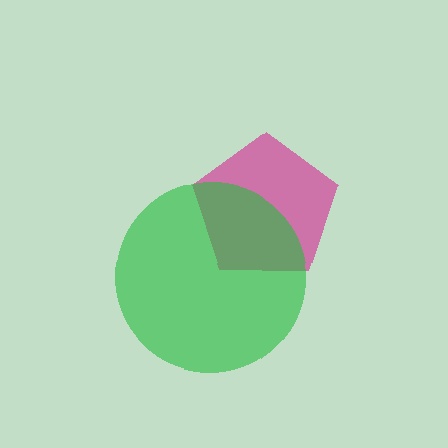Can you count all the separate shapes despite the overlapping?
Yes, there are 2 separate shapes.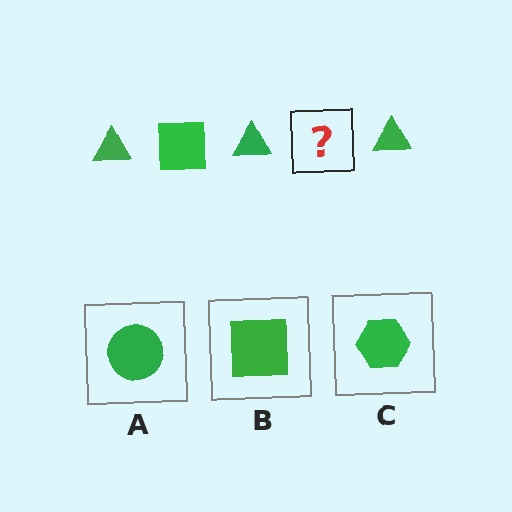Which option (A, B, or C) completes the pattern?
B.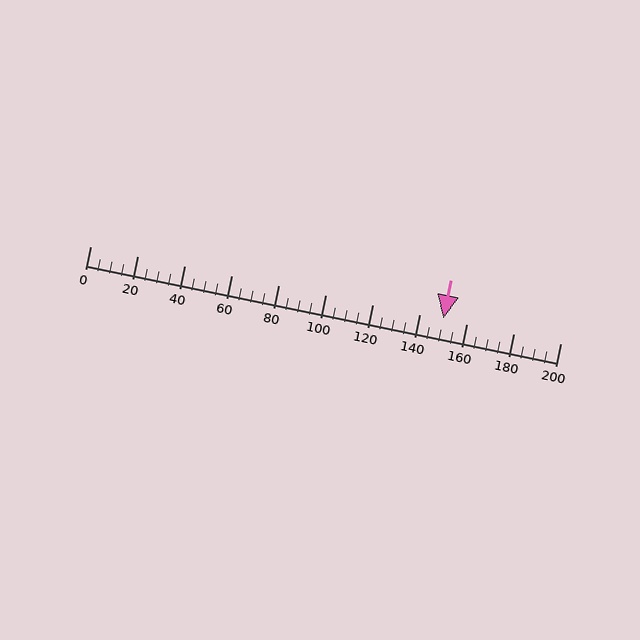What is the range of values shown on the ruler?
The ruler shows values from 0 to 200.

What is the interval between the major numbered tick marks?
The major tick marks are spaced 20 units apart.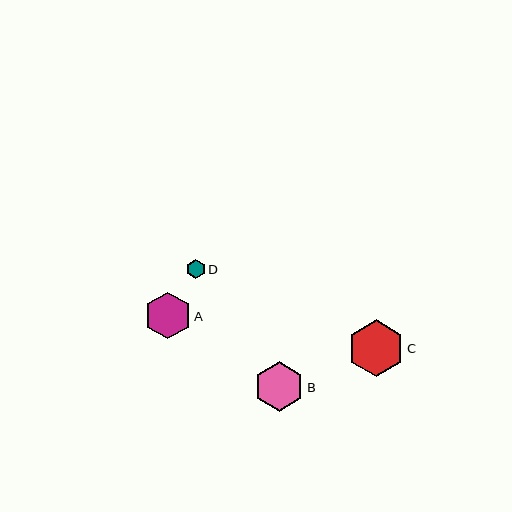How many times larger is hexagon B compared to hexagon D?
Hexagon B is approximately 2.6 times the size of hexagon D.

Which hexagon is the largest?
Hexagon C is the largest with a size of approximately 57 pixels.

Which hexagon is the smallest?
Hexagon D is the smallest with a size of approximately 19 pixels.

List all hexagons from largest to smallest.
From largest to smallest: C, B, A, D.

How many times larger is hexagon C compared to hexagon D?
Hexagon C is approximately 3.0 times the size of hexagon D.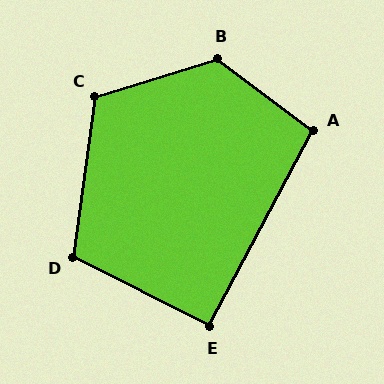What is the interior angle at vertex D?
Approximately 109 degrees (obtuse).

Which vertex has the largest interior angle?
B, at approximately 126 degrees.